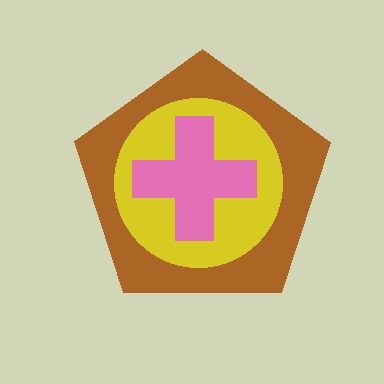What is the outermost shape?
The brown pentagon.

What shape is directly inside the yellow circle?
The pink cross.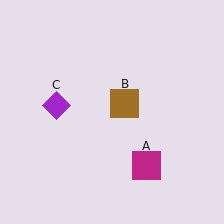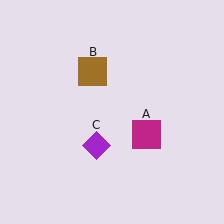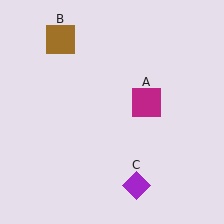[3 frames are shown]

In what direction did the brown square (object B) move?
The brown square (object B) moved up and to the left.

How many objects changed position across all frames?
3 objects changed position: magenta square (object A), brown square (object B), purple diamond (object C).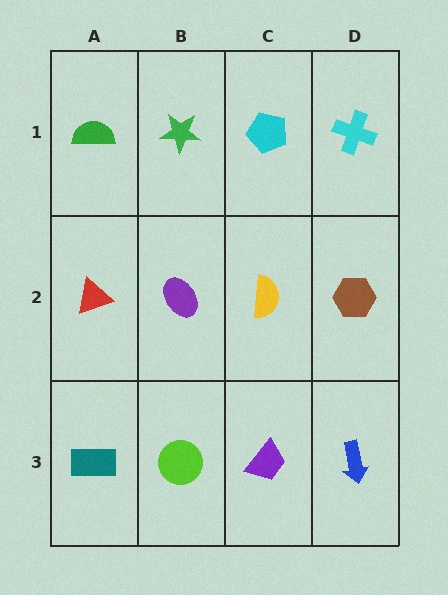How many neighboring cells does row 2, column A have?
3.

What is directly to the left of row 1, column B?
A green semicircle.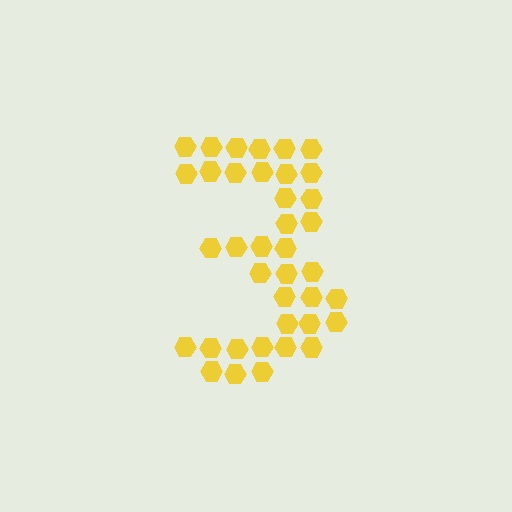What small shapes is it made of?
It is made of small hexagons.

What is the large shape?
The large shape is the digit 3.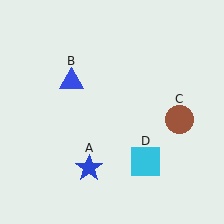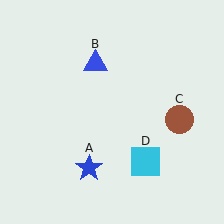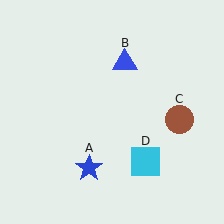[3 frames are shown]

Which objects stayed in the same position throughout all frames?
Blue star (object A) and brown circle (object C) and cyan square (object D) remained stationary.